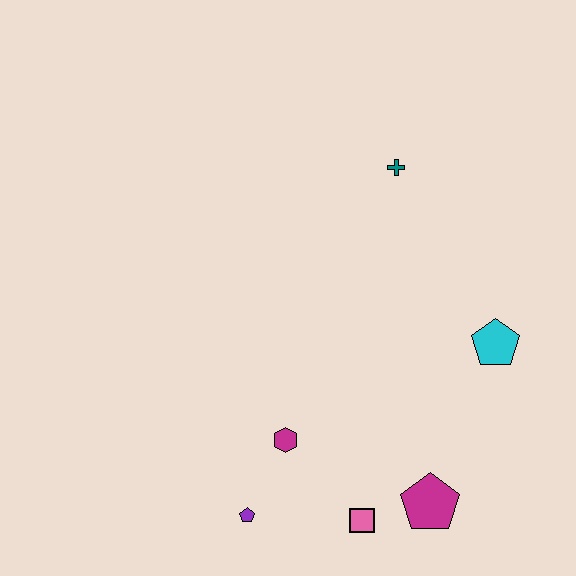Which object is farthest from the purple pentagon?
The teal cross is farthest from the purple pentagon.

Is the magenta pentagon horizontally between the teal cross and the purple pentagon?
No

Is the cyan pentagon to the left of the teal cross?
No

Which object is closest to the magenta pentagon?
The pink square is closest to the magenta pentagon.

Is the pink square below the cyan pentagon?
Yes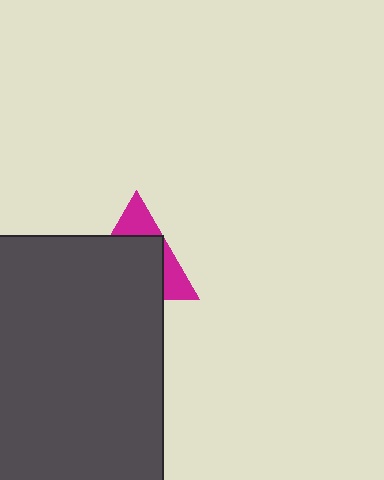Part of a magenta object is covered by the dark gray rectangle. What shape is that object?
It is a triangle.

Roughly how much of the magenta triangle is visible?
A small part of it is visible (roughly 34%).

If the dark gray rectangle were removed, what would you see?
You would see the complete magenta triangle.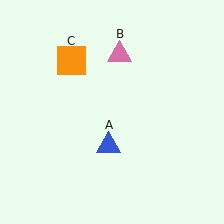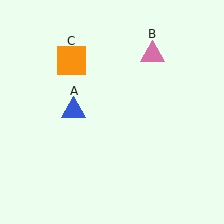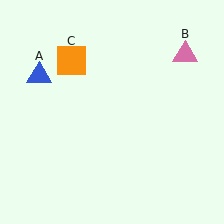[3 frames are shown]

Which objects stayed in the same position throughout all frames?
Orange square (object C) remained stationary.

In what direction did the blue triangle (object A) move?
The blue triangle (object A) moved up and to the left.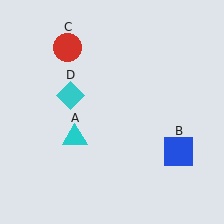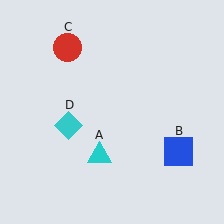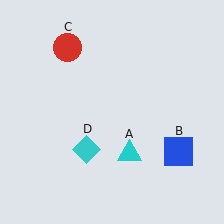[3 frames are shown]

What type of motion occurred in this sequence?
The cyan triangle (object A), cyan diamond (object D) rotated counterclockwise around the center of the scene.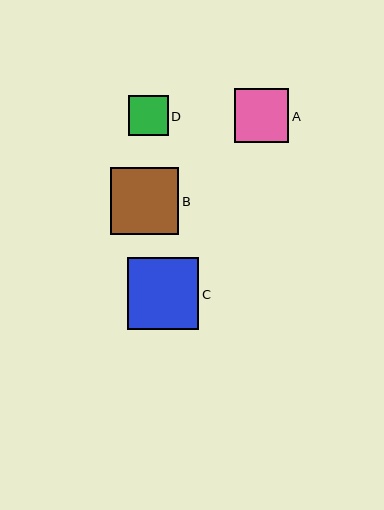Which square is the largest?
Square C is the largest with a size of approximately 71 pixels.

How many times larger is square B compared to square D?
Square B is approximately 1.7 times the size of square D.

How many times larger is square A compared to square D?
Square A is approximately 1.4 times the size of square D.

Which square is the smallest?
Square D is the smallest with a size of approximately 40 pixels.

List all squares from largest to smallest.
From largest to smallest: C, B, A, D.